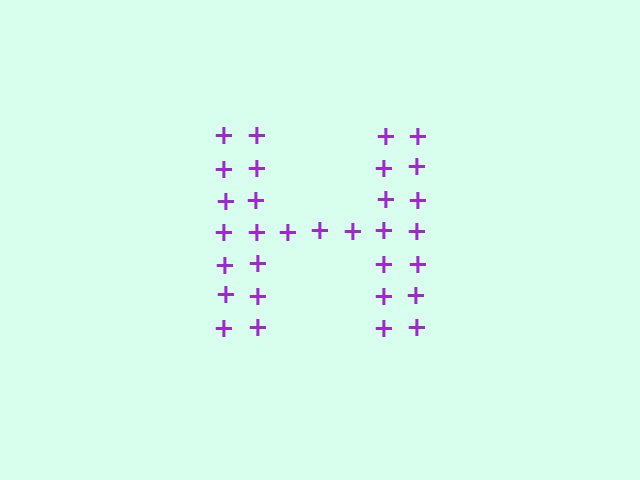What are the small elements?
The small elements are plus signs.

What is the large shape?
The large shape is the letter H.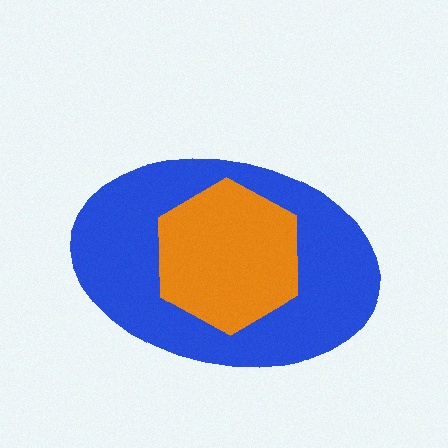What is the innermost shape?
The orange hexagon.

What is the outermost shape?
The blue ellipse.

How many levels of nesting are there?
2.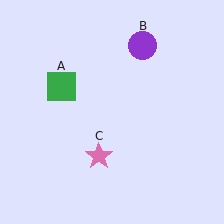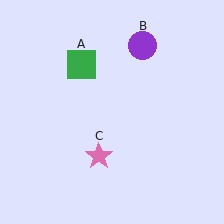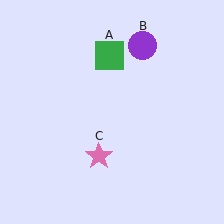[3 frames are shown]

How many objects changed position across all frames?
1 object changed position: green square (object A).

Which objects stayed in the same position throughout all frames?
Purple circle (object B) and pink star (object C) remained stationary.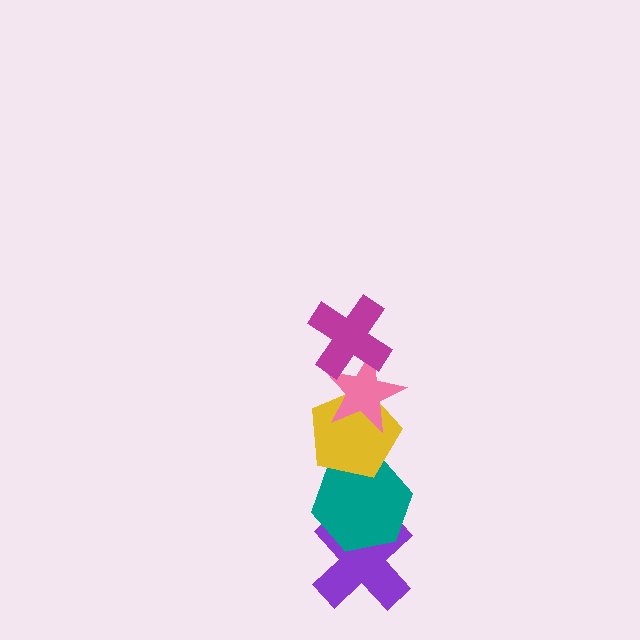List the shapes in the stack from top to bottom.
From top to bottom: the magenta cross, the pink star, the yellow pentagon, the teal hexagon, the purple cross.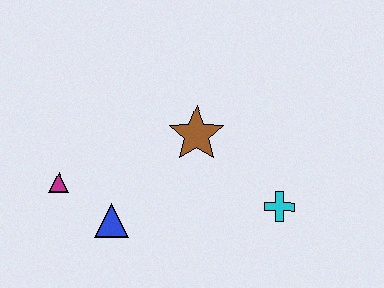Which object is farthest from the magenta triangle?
The cyan cross is farthest from the magenta triangle.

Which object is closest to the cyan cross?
The brown star is closest to the cyan cross.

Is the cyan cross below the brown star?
Yes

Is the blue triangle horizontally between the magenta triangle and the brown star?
Yes